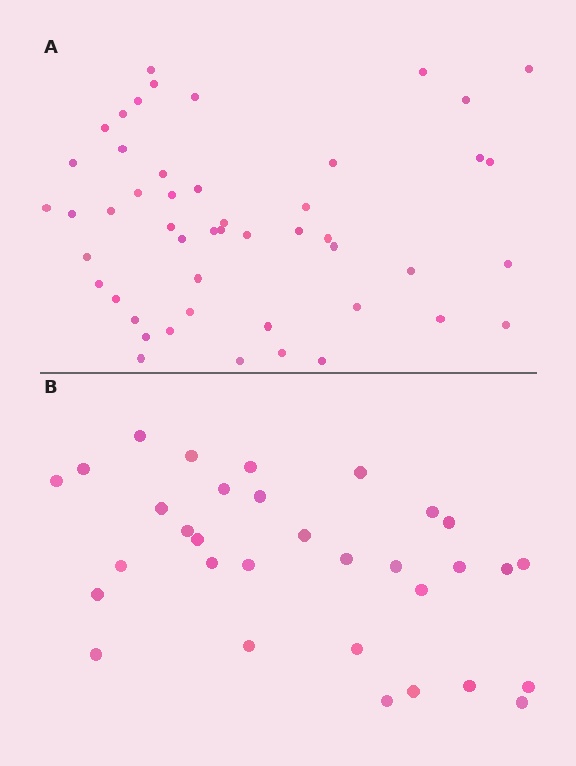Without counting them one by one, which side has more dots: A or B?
Region A (the top region) has more dots.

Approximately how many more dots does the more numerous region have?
Region A has approximately 15 more dots than region B.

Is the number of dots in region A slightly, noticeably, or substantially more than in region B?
Region A has substantially more. The ratio is roughly 1.5 to 1.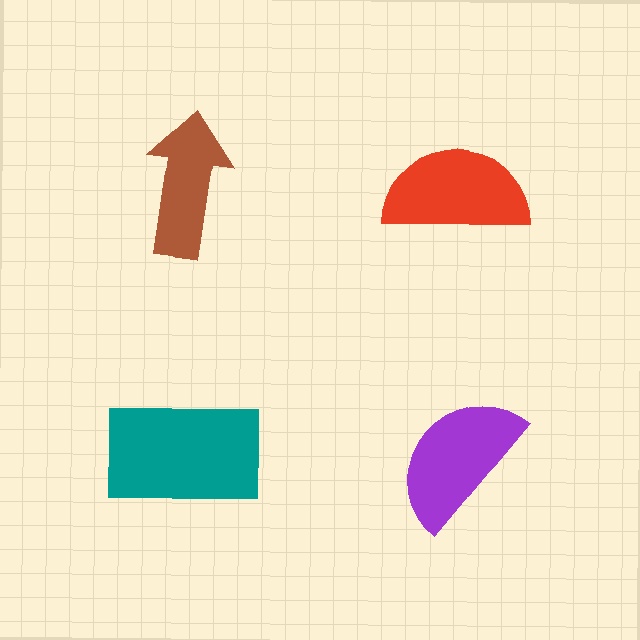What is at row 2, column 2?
A purple semicircle.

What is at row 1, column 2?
A red semicircle.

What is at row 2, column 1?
A teal rectangle.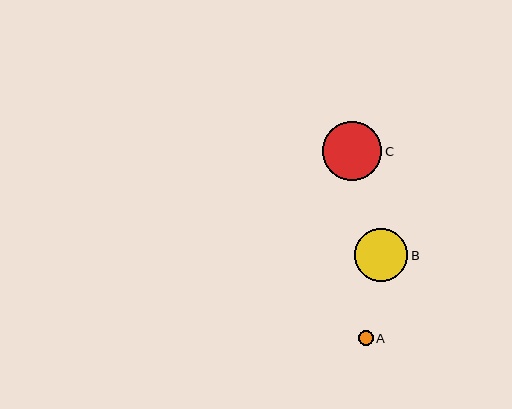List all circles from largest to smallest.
From largest to smallest: C, B, A.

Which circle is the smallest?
Circle A is the smallest with a size of approximately 15 pixels.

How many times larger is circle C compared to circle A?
Circle C is approximately 3.9 times the size of circle A.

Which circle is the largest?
Circle C is the largest with a size of approximately 59 pixels.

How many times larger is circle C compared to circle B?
Circle C is approximately 1.1 times the size of circle B.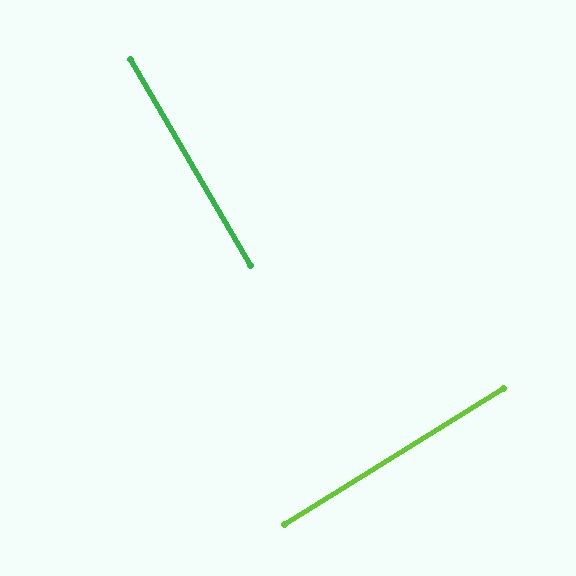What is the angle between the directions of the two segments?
Approximately 89 degrees.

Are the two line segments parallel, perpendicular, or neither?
Perpendicular — they meet at approximately 89°.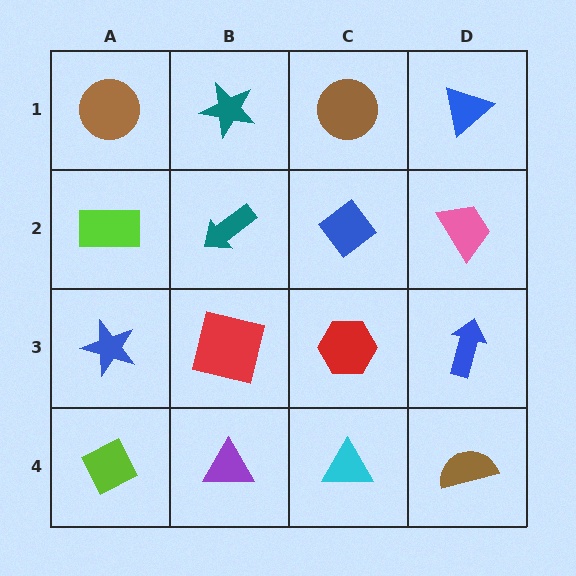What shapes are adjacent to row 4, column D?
A blue arrow (row 3, column D), a cyan triangle (row 4, column C).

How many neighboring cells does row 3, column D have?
3.